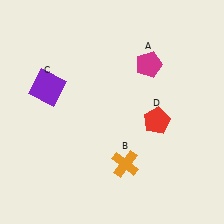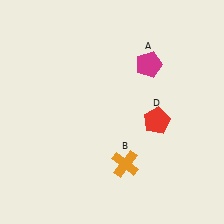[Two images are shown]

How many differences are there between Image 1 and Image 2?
There is 1 difference between the two images.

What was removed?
The purple square (C) was removed in Image 2.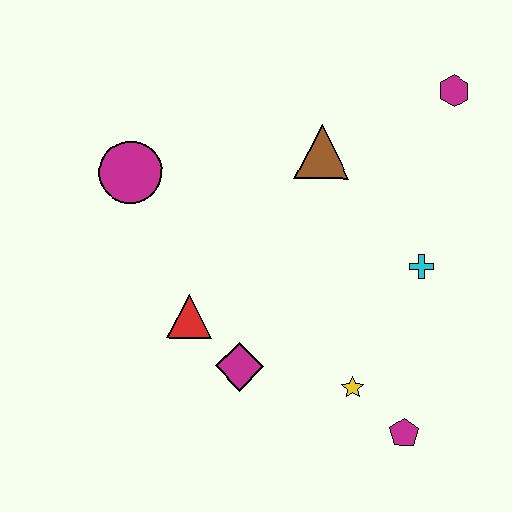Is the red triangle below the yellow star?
No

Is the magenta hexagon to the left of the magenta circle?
No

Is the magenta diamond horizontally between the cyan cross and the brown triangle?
No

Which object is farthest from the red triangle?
The magenta hexagon is farthest from the red triangle.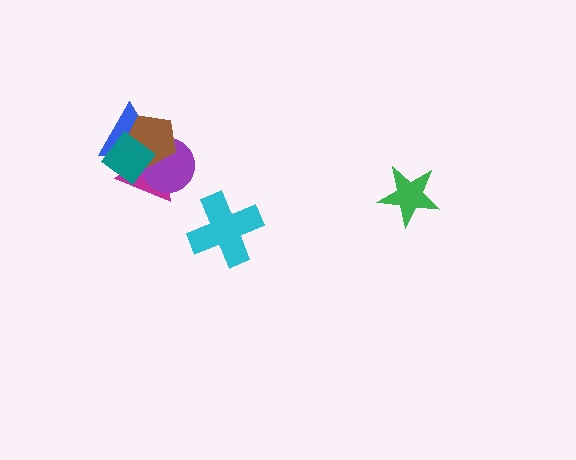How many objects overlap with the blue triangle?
4 objects overlap with the blue triangle.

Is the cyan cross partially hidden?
No, no other shape covers it.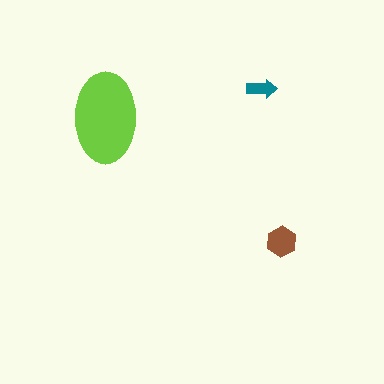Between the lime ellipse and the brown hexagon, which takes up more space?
The lime ellipse.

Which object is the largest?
The lime ellipse.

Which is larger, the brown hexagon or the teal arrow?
The brown hexagon.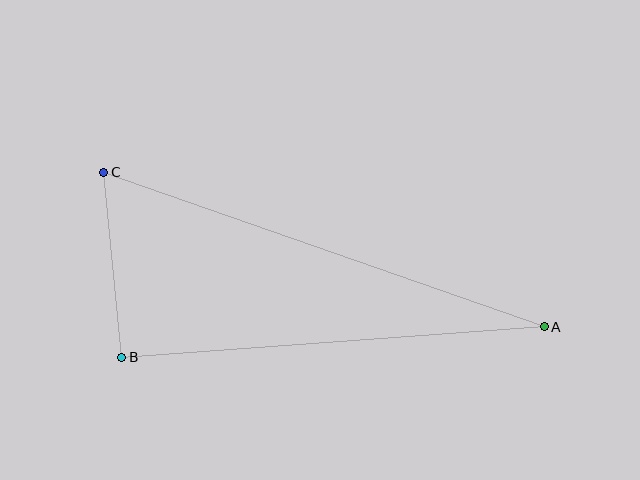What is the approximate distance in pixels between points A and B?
The distance between A and B is approximately 424 pixels.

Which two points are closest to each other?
Points B and C are closest to each other.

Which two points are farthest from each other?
Points A and C are farthest from each other.